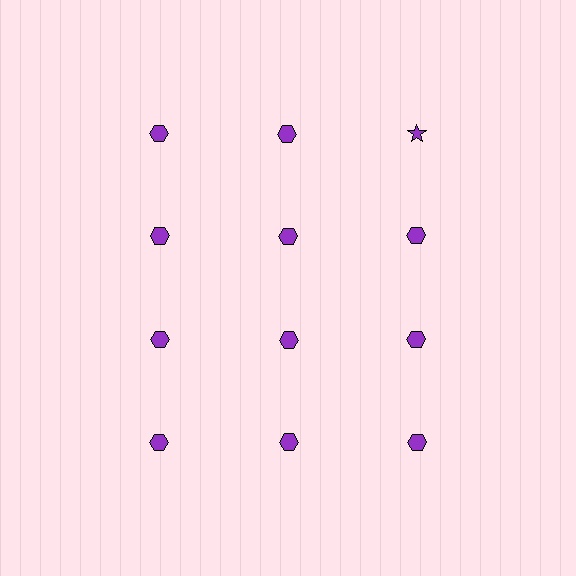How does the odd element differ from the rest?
It has a different shape: star instead of hexagon.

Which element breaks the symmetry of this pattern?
The purple star in the top row, center column breaks the symmetry. All other shapes are purple hexagons.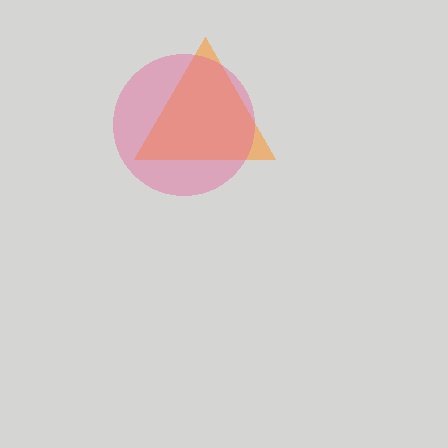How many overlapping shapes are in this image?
There are 2 overlapping shapes in the image.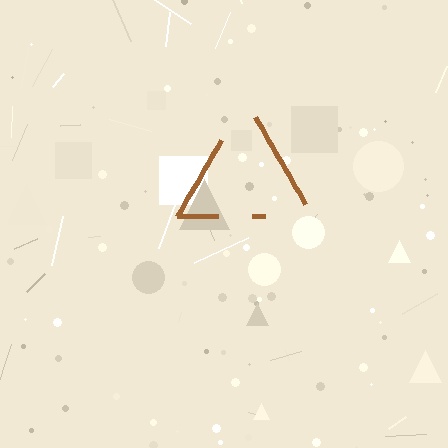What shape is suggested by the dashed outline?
The dashed outline suggests a triangle.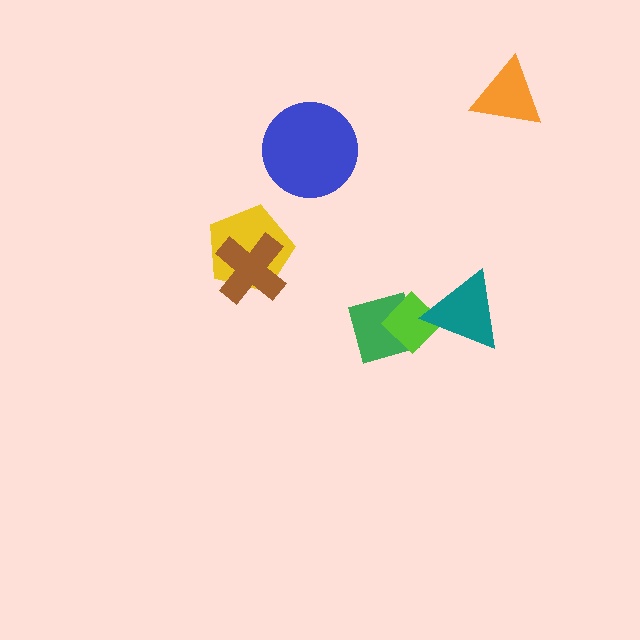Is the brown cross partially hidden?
No, no other shape covers it.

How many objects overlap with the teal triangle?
1 object overlaps with the teal triangle.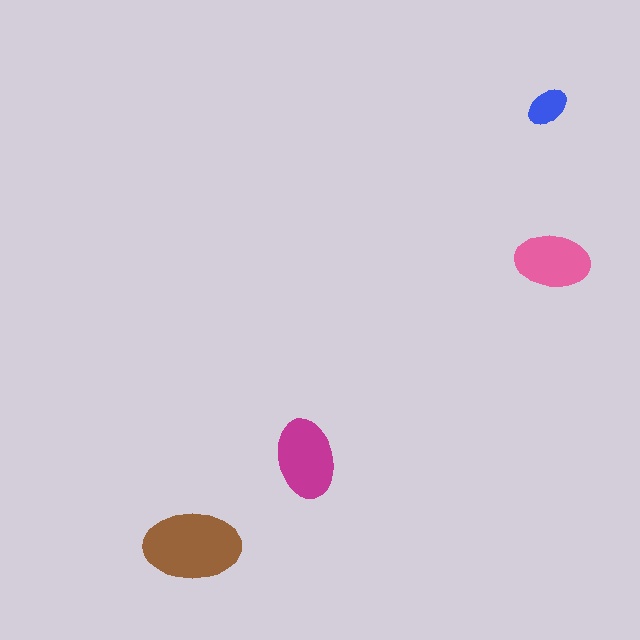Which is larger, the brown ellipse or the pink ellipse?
The brown one.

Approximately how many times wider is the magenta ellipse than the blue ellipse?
About 2 times wider.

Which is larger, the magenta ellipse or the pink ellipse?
The magenta one.